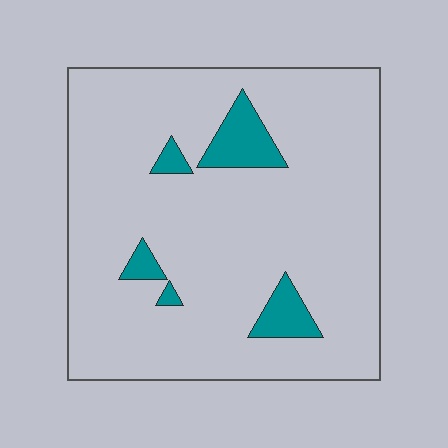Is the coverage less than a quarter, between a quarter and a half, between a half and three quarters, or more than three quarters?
Less than a quarter.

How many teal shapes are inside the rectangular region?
5.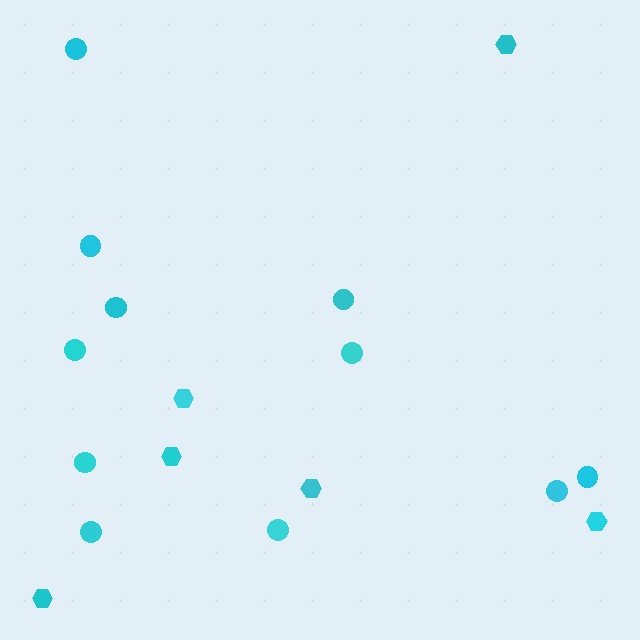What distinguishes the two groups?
There are 2 groups: one group of circles (11) and one group of hexagons (6).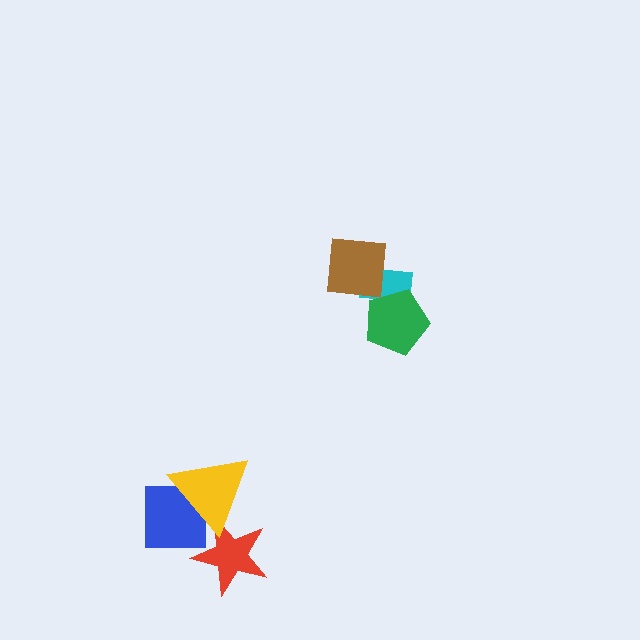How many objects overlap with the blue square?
1 object overlaps with the blue square.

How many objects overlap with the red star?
1 object overlaps with the red star.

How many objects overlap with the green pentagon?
1 object overlaps with the green pentagon.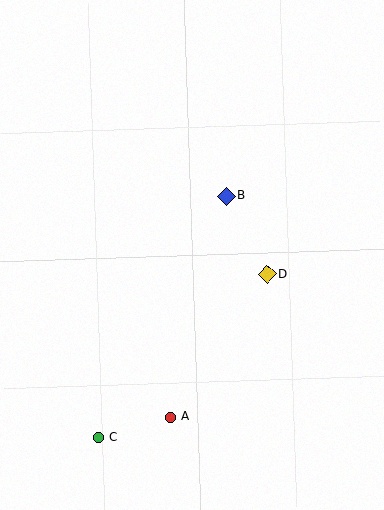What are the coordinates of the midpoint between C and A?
The midpoint between C and A is at (134, 427).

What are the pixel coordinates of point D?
Point D is at (267, 275).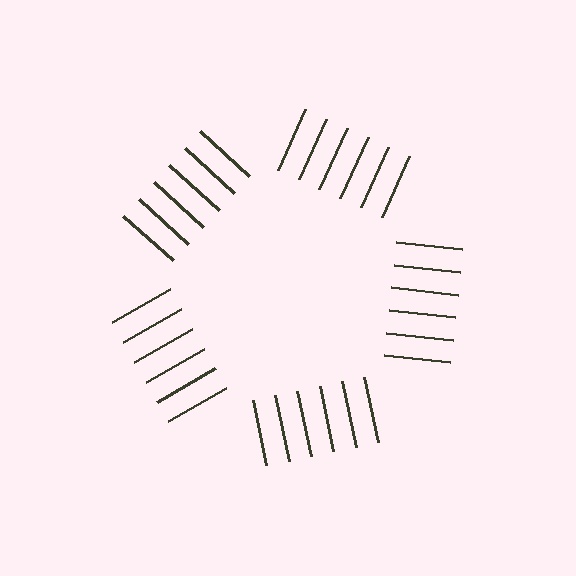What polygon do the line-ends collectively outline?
An illusory pentagon — the line segments terminate on its edges but no continuous stroke is drawn.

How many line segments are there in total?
30 — 6 along each of the 5 edges.